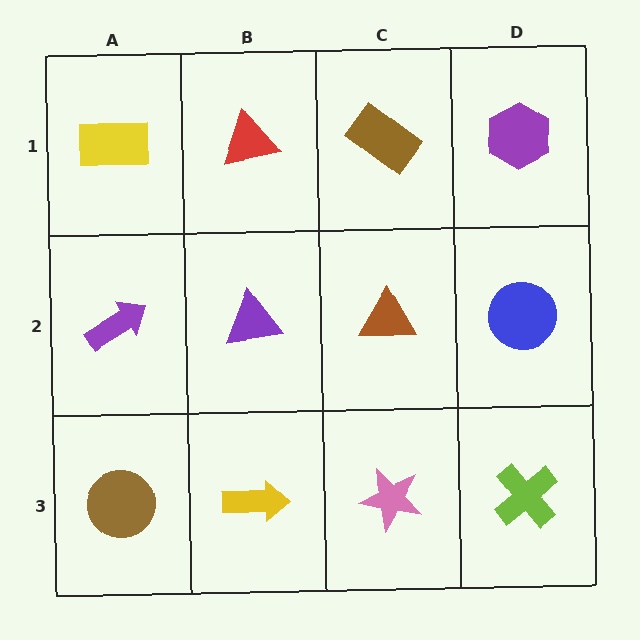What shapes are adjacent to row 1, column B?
A purple triangle (row 2, column B), a yellow rectangle (row 1, column A), a brown rectangle (row 1, column C).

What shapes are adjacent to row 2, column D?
A purple hexagon (row 1, column D), a lime cross (row 3, column D), a brown triangle (row 2, column C).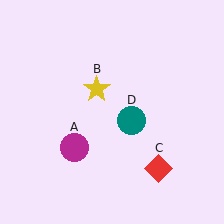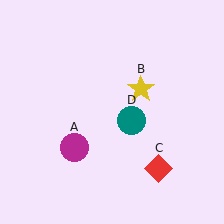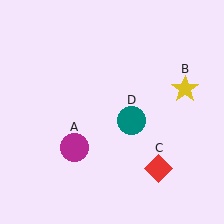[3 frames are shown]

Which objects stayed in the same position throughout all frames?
Magenta circle (object A) and red diamond (object C) and teal circle (object D) remained stationary.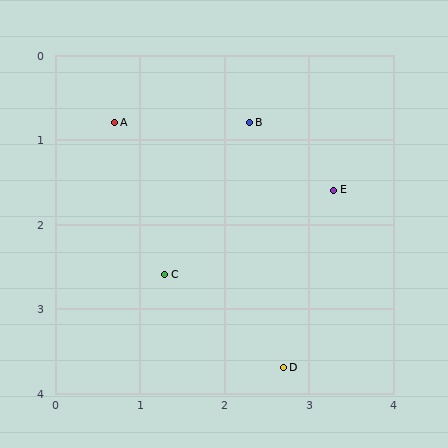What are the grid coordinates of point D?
Point D is at approximately (2.7, 3.7).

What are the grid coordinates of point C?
Point C is at approximately (1.3, 2.6).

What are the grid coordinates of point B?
Point B is at approximately (2.3, 0.8).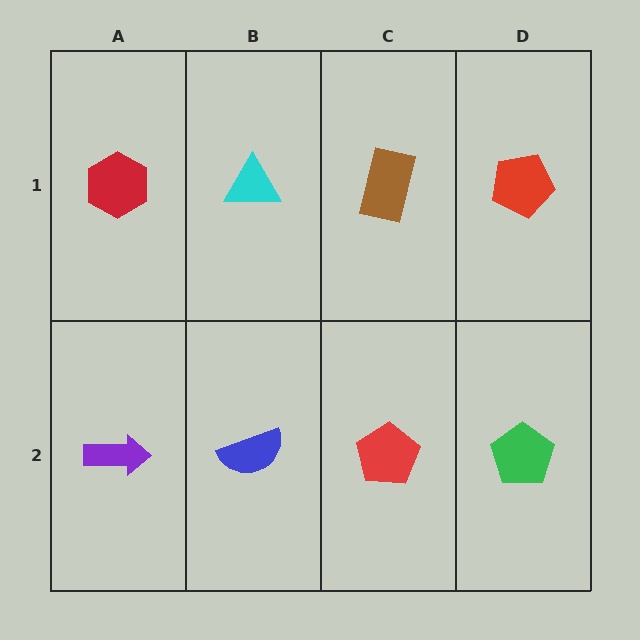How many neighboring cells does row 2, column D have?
2.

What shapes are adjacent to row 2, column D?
A red pentagon (row 1, column D), a red pentagon (row 2, column C).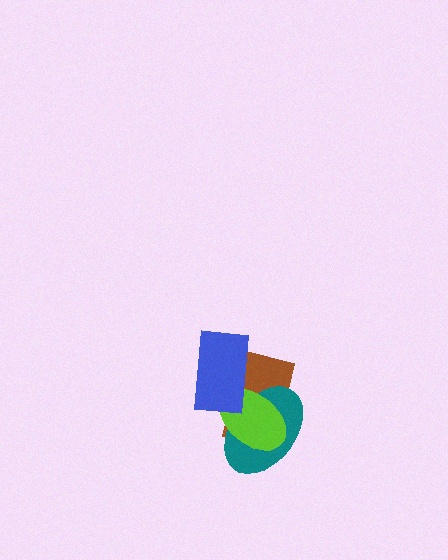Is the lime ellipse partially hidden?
Yes, it is partially covered by another shape.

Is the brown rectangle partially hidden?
Yes, it is partially covered by another shape.